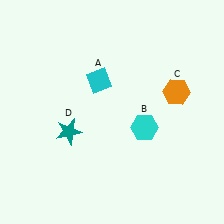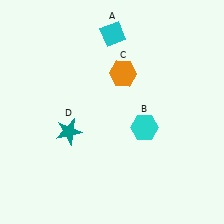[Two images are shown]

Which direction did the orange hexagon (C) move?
The orange hexagon (C) moved left.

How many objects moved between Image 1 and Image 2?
2 objects moved between the two images.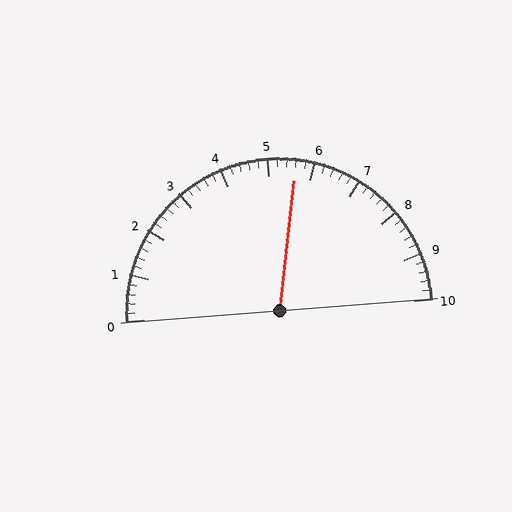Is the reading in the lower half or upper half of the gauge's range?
The reading is in the upper half of the range (0 to 10).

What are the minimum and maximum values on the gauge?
The gauge ranges from 0 to 10.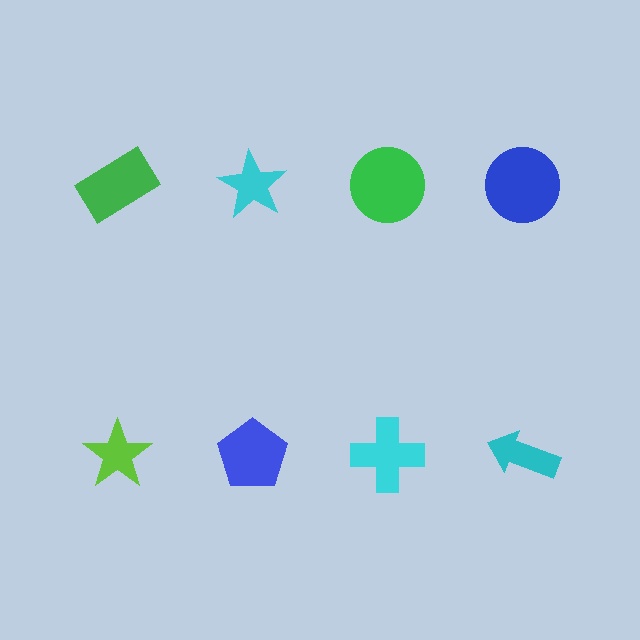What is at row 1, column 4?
A blue circle.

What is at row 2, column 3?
A cyan cross.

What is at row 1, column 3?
A green circle.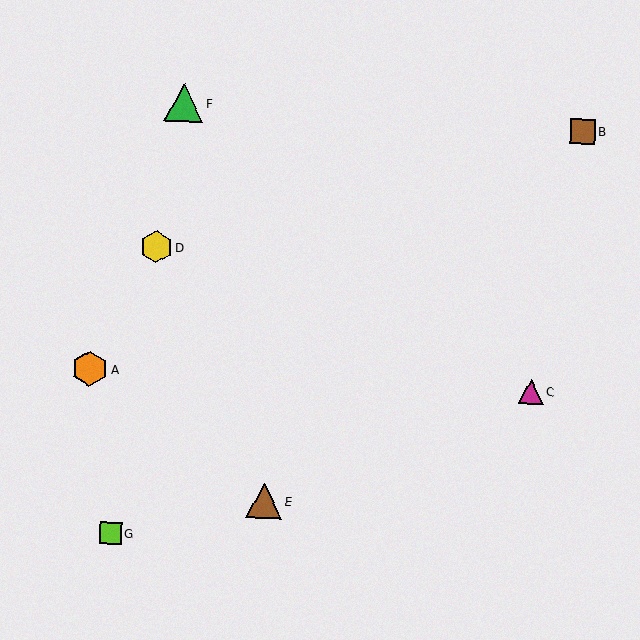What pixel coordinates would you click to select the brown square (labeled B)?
Click at (583, 132) to select the brown square B.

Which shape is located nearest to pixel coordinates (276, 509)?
The brown triangle (labeled E) at (264, 501) is nearest to that location.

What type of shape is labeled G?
Shape G is a lime square.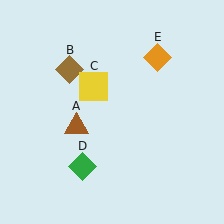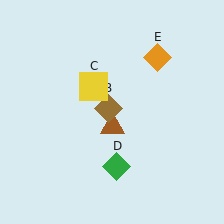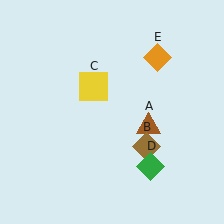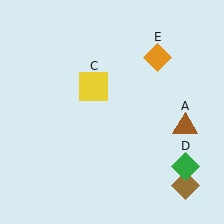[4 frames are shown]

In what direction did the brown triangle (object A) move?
The brown triangle (object A) moved right.